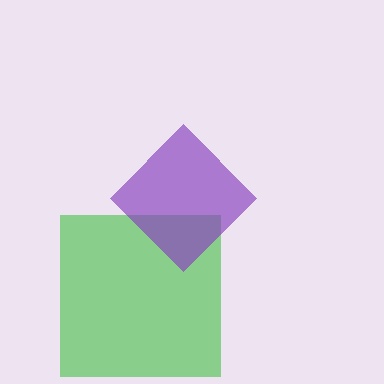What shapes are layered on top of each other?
The layered shapes are: a green square, a purple diamond.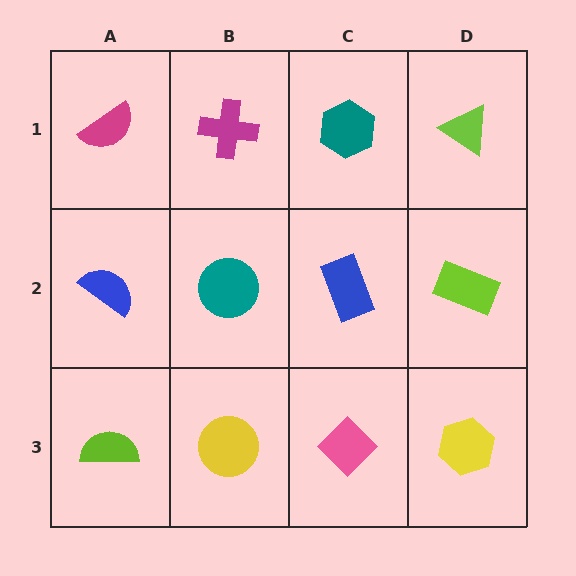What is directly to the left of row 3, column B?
A lime semicircle.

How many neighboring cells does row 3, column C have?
3.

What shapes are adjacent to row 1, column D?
A lime rectangle (row 2, column D), a teal hexagon (row 1, column C).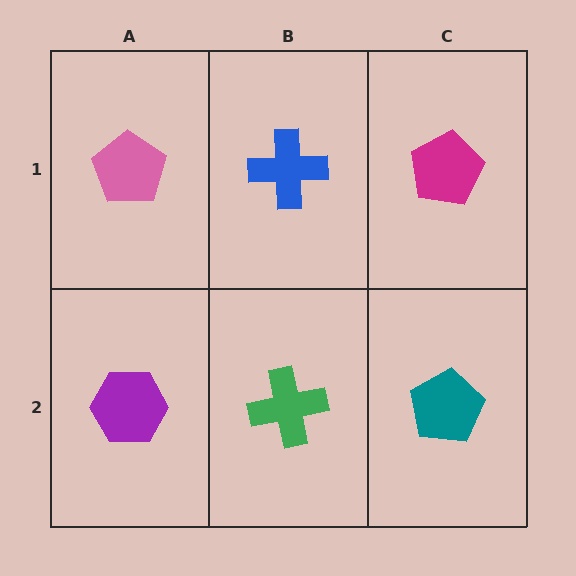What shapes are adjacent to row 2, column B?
A blue cross (row 1, column B), a purple hexagon (row 2, column A), a teal pentagon (row 2, column C).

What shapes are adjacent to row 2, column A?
A pink pentagon (row 1, column A), a green cross (row 2, column B).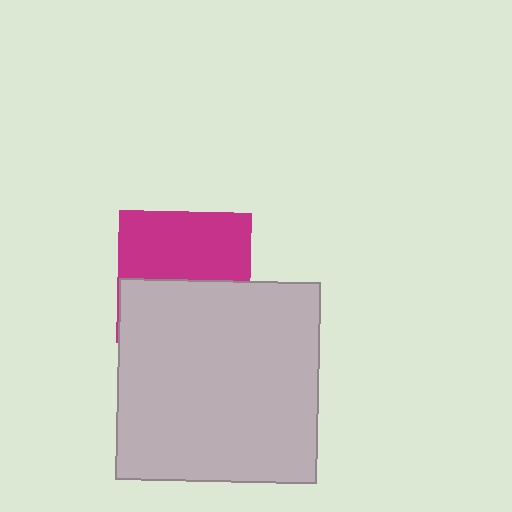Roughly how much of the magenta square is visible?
About half of it is visible (roughly 52%).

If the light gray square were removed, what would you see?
You would see the complete magenta square.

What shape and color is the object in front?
The object in front is a light gray square.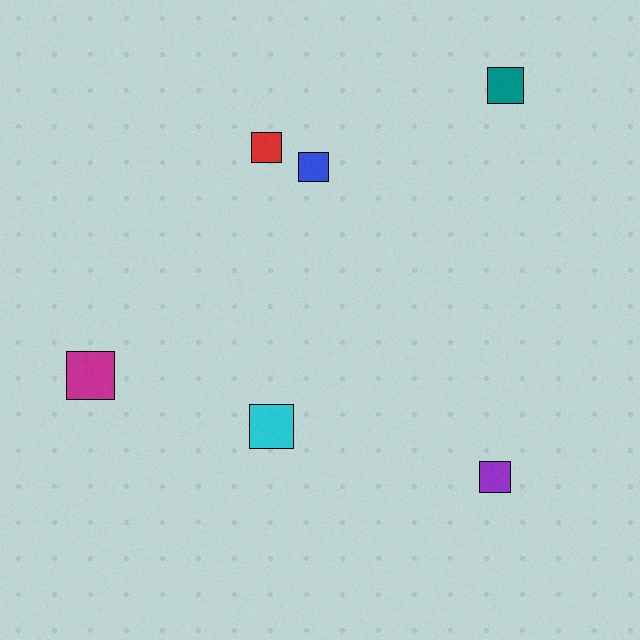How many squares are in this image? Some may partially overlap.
There are 6 squares.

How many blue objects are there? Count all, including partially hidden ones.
There is 1 blue object.